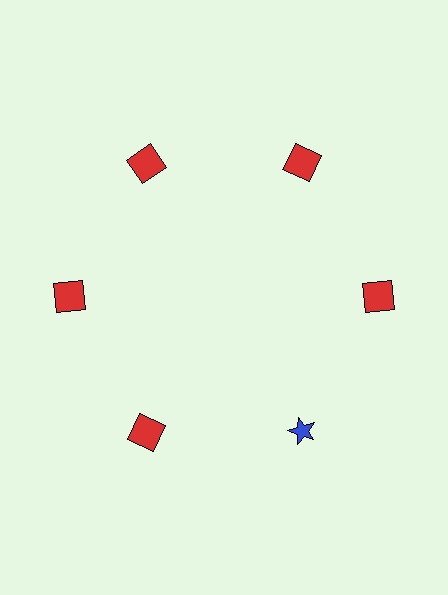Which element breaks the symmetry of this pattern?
The blue star at roughly the 5 o'clock position breaks the symmetry. All other shapes are red squares.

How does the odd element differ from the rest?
It differs in both color (blue instead of red) and shape (star instead of square).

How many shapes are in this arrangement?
There are 6 shapes arranged in a ring pattern.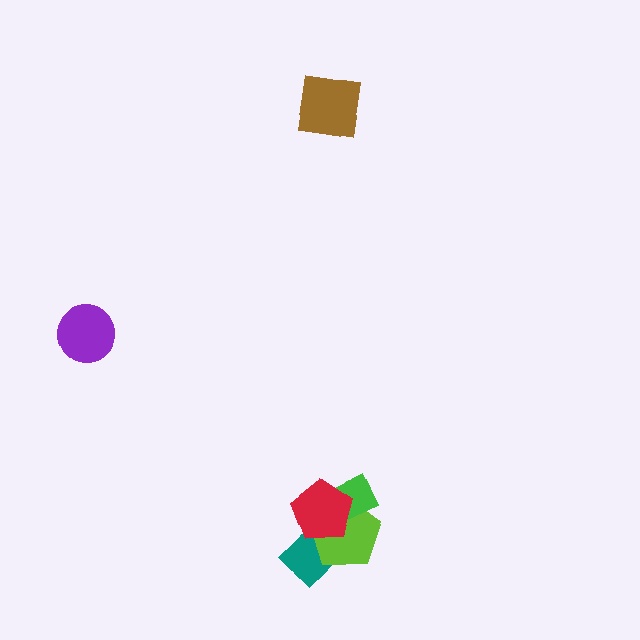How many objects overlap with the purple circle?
0 objects overlap with the purple circle.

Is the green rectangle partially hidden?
Yes, it is partially covered by another shape.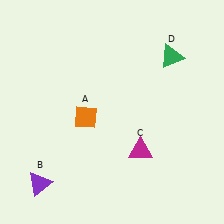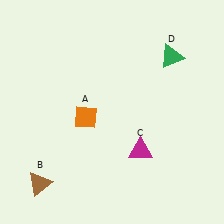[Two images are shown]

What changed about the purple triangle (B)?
In Image 1, B is purple. In Image 2, it changed to brown.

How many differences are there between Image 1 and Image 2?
There is 1 difference between the two images.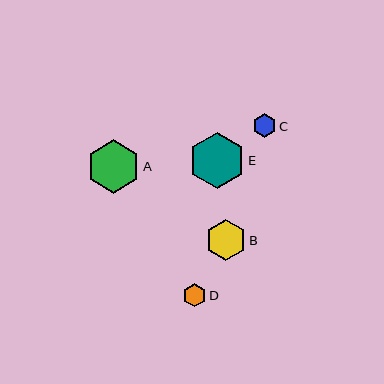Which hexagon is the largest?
Hexagon E is the largest with a size of approximately 57 pixels.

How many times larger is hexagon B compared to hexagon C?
Hexagon B is approximately 1.7 times the size of hexagon C.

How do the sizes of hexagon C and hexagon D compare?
Hexagon C and hexagon D are approximately the same size.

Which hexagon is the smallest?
Hexagon D is the smallest with a size of approximately 23 pixels.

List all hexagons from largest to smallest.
From largest to smallest: E, A, B, C, D.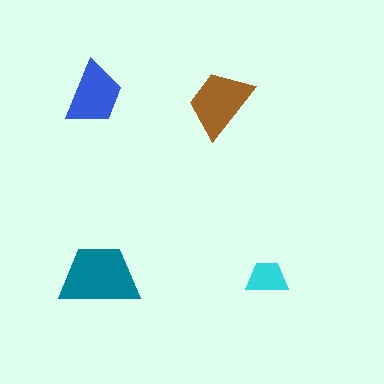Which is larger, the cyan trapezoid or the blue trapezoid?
The blue one.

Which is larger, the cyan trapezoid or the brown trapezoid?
The brown one.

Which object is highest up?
The blue trapezoid is topmost.